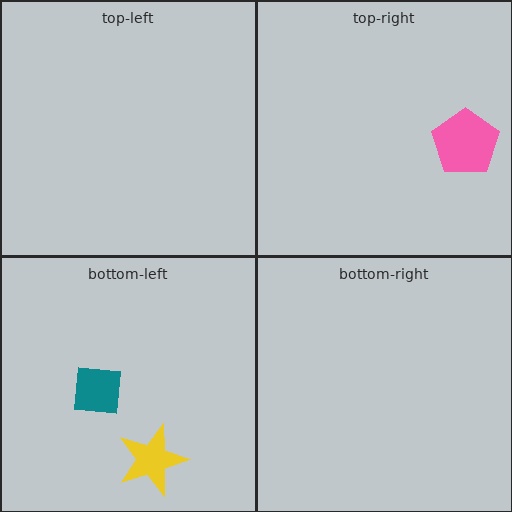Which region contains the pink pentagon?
The top-right region.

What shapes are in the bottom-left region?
The yellow star, the teal square.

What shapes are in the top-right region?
The pink pentagon.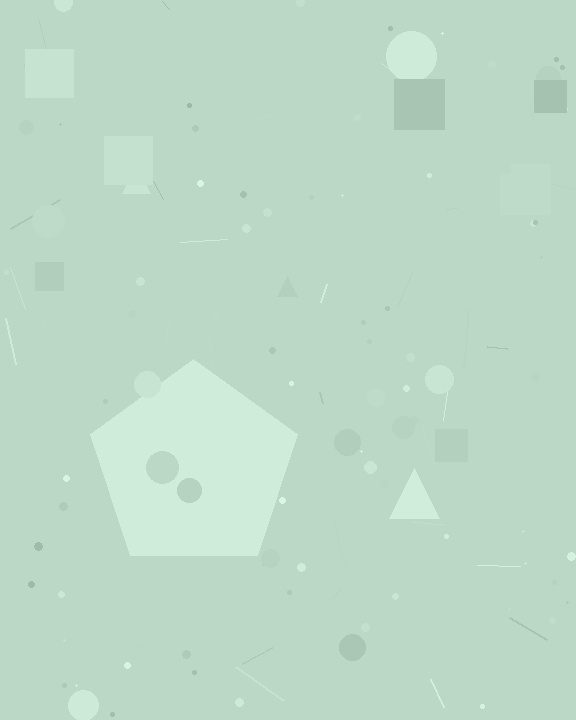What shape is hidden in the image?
A pentagon is hidden in the image.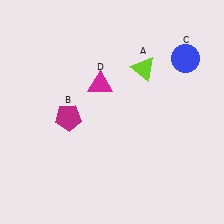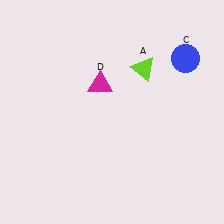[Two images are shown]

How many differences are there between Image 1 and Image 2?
There is 1 difference between the two images.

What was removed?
The magenta pentagon (B) was removed in Image 2.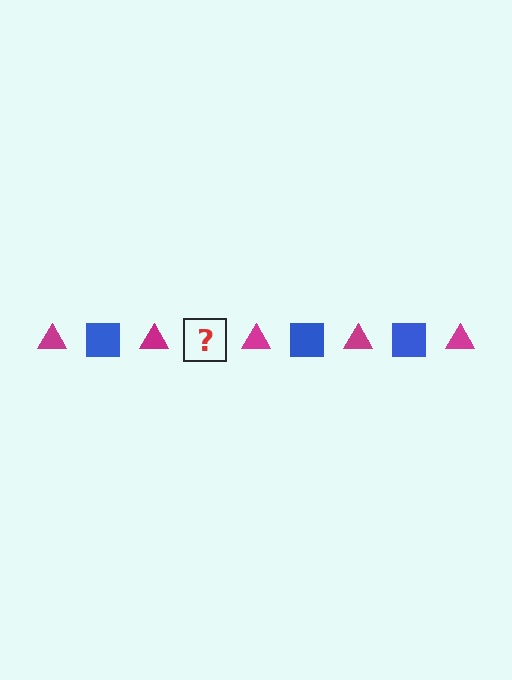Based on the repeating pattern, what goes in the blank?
The blank should be a blue square.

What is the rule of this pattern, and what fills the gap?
The rule is that the pattern alternates between magenta triangle and blue square. The gap should be filled with a blue square.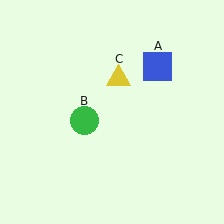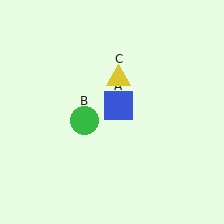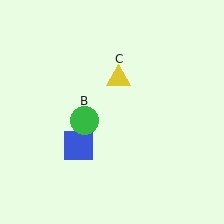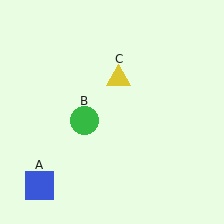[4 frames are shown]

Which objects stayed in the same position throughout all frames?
Green circle (object B) and yellow triangle (object C) remained stationary.